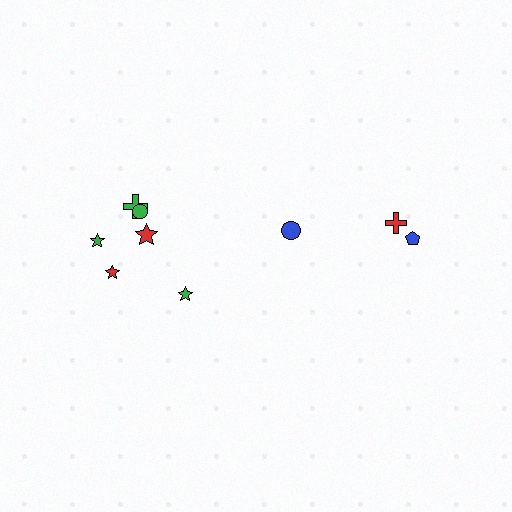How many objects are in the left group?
There are 6 objects.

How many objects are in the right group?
There are 3 objects.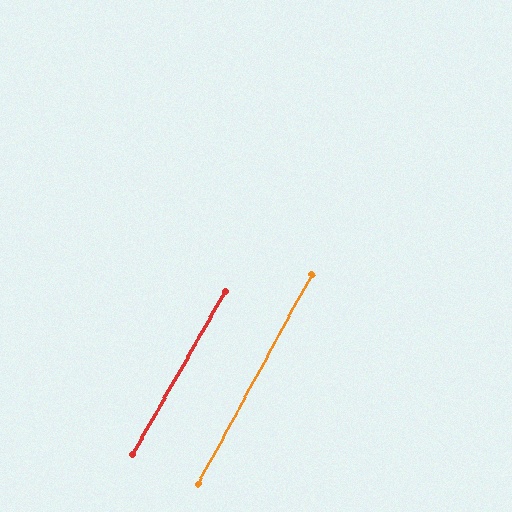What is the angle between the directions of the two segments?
Approximately 1 degree.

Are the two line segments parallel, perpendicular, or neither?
Parallel — their directions differ by only 1.1°.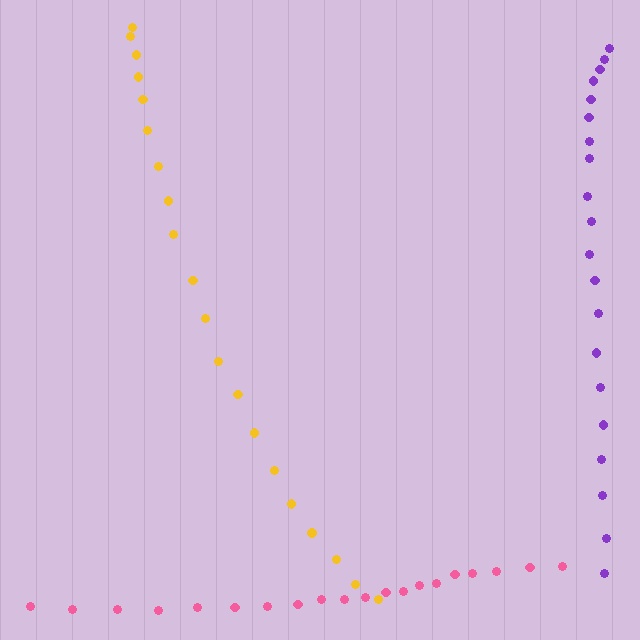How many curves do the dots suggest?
There are 3 distinct paths.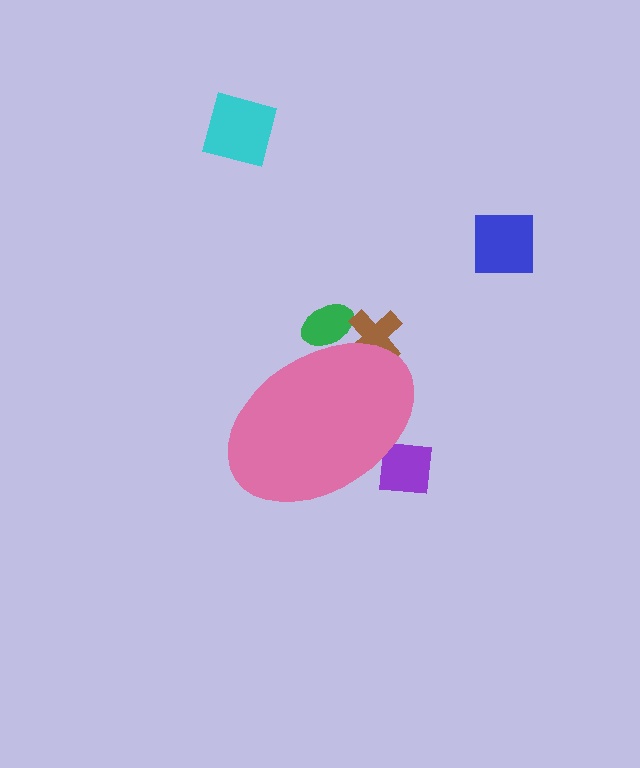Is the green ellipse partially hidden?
Yes, the green ellipse is partially hidden behind the pink ellipse.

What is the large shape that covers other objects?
A pink ellipse.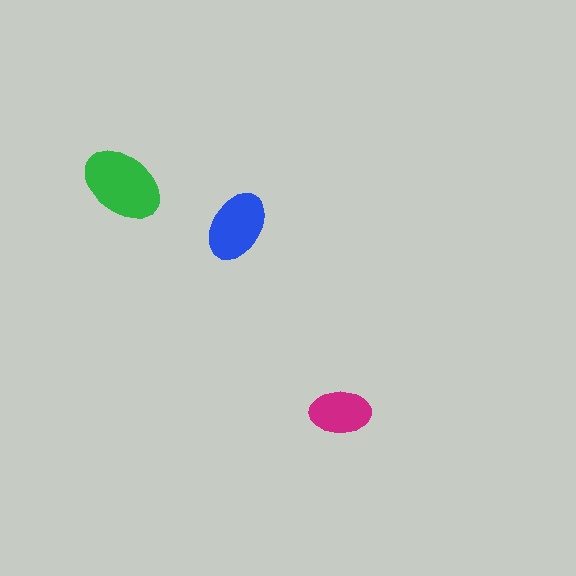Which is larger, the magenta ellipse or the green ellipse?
The green one.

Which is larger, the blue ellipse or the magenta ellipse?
The blue one.